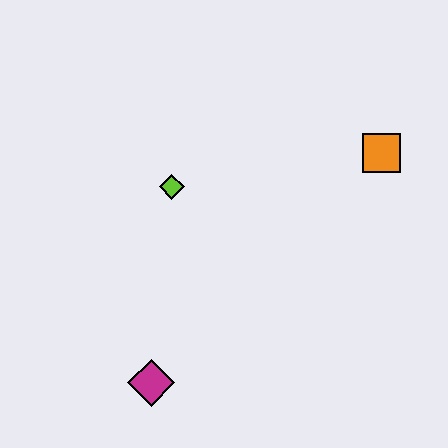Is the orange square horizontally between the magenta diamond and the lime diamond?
No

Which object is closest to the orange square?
The lime diamond is closest to the orange square.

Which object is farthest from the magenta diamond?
The orange square is farthest from the magenta diamond.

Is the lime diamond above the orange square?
No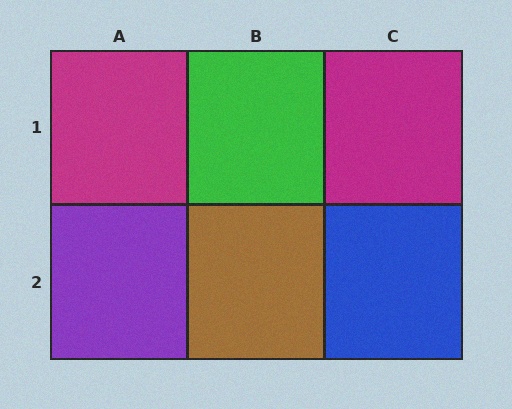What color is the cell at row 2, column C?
Blue.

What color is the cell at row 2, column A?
Purple.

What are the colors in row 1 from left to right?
Magenta, green, magenta.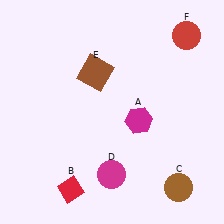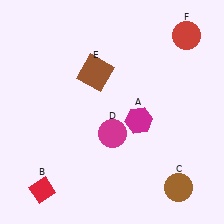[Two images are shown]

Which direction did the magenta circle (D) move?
The magenta circle (D) moved up.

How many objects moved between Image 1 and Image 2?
2 objects moved between the two images.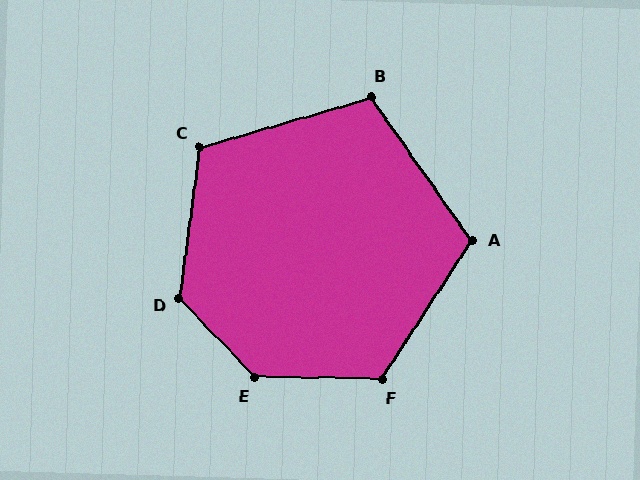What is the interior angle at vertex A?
Approximately 112 degrees (obtuse).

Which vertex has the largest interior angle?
E, at approximately 134 degrees.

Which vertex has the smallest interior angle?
B, at approximately 109 degrees.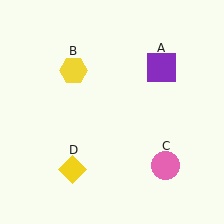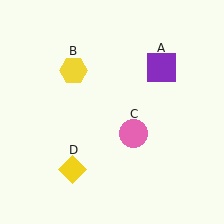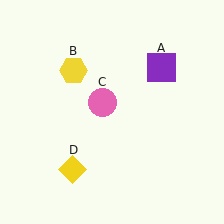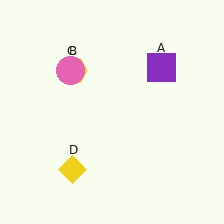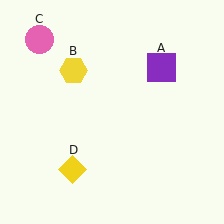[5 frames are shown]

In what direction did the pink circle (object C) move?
The pink circle (object C) moved up and to the left.